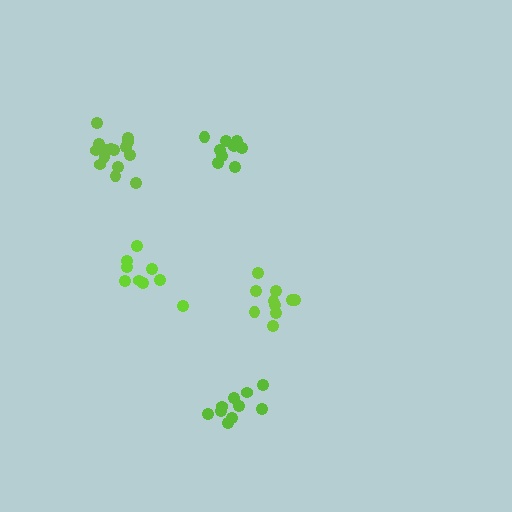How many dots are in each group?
Group 1: 10 dots, Group 2: 9 dots, Group 3: 9 dots, Group 4: 10 dots, Group 5: 15 dots (53 total).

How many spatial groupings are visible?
There are 5 spatial groupings.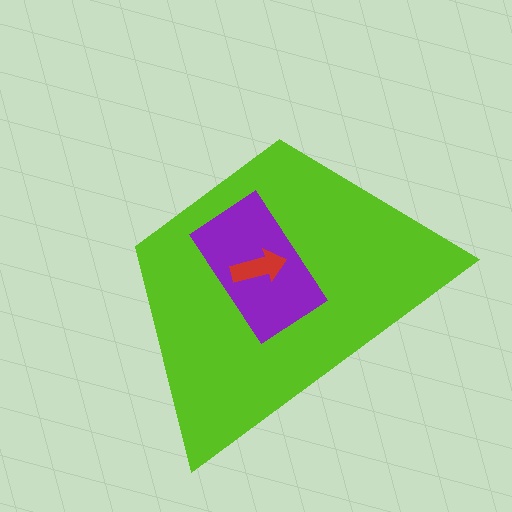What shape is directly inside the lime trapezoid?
The purple rectangle.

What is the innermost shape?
The red arrow.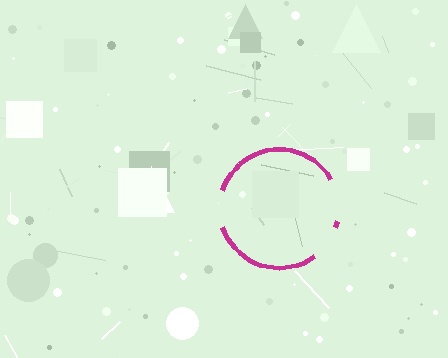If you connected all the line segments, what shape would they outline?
They would outline a circle.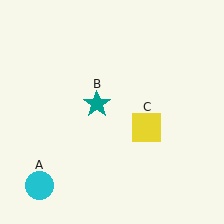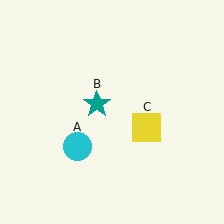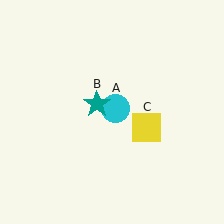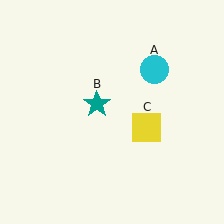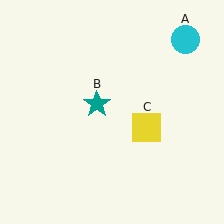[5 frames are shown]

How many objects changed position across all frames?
1 object changed position: cyan circle (object A).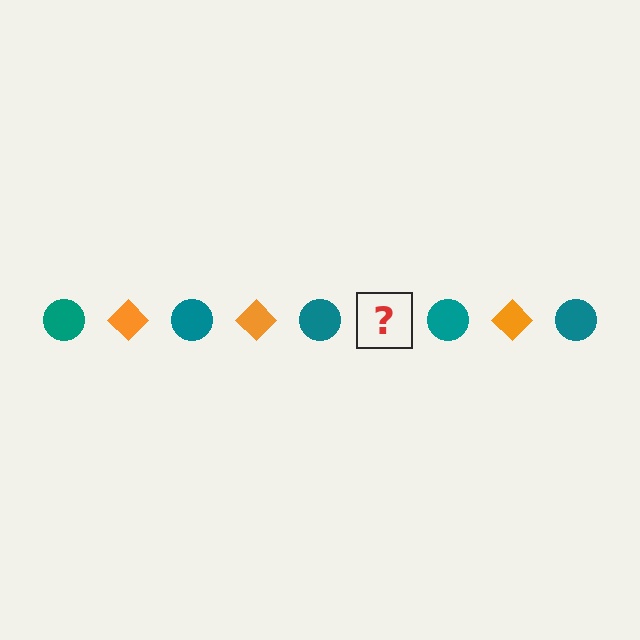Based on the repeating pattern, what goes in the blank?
The blank should be an orange diamond.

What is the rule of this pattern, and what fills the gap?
The rule is that the pattern alternates between teal circle and orange diamond. The gap should be filled with an orange diamond.